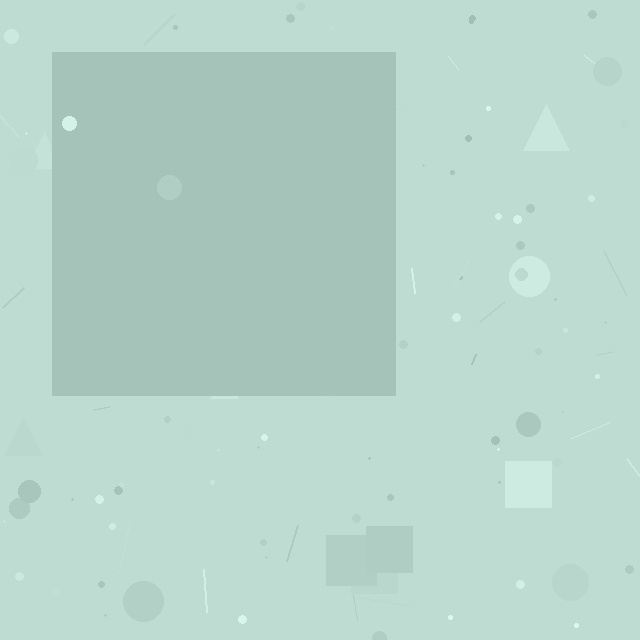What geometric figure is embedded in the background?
A square is embedded in the background.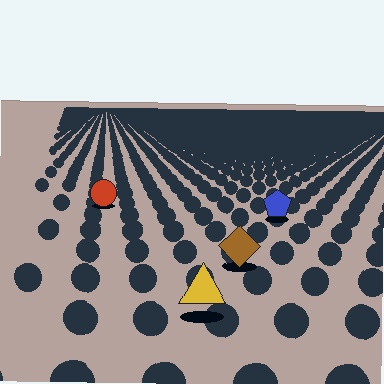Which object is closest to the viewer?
The yellow triangle is closest. The texture marks near it are larger and more spread out.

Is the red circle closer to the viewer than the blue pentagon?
No. The blue pentagon is closer — you can tell from the texture gradient: the ground texture is coarser near it.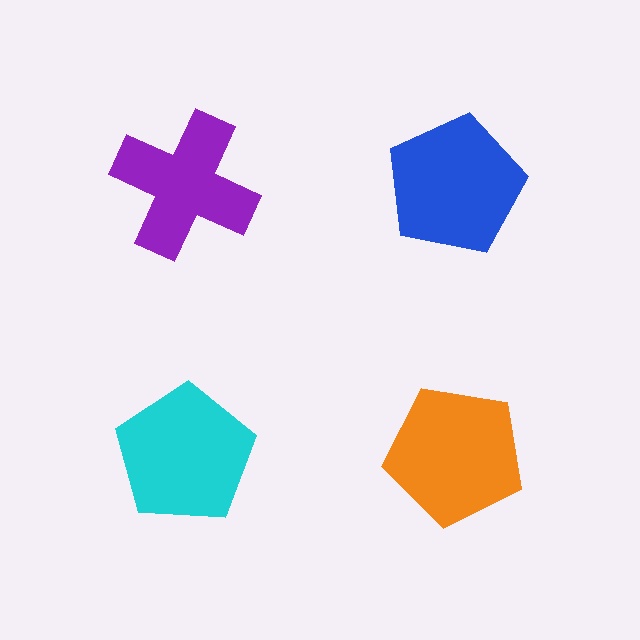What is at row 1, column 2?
A blue pentagon.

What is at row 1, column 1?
A purple cross.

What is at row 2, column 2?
An orange pentagon.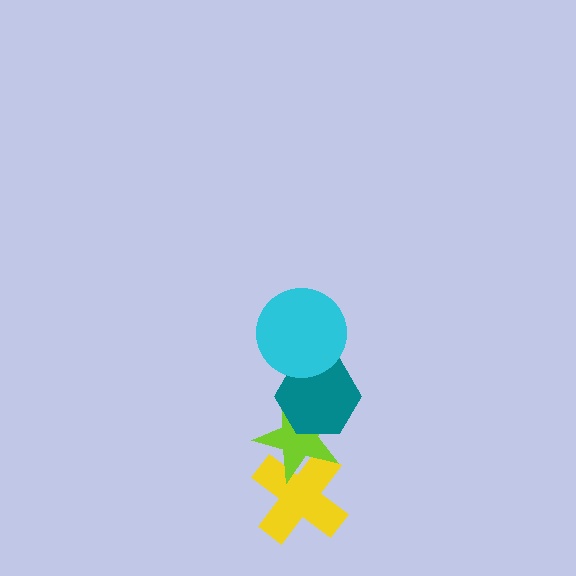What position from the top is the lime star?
The lime star is 3rd from the top.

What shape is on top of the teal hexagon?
The cyan circle is on top of the teal hexagon.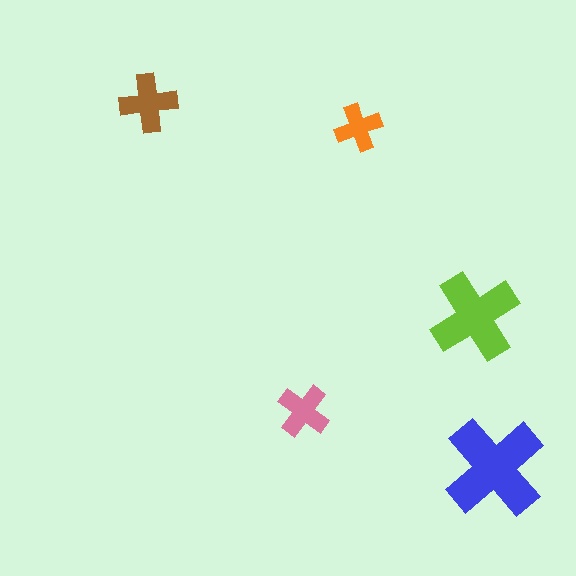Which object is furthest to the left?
The brown cross is leftmost.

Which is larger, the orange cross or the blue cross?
The blue one.